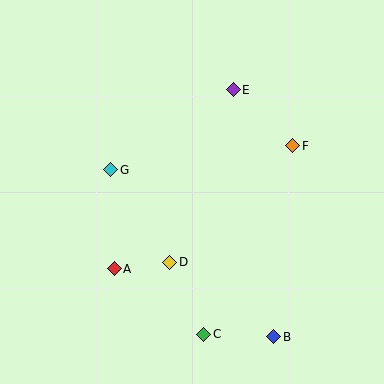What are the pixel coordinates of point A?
Point A is at (114, 269).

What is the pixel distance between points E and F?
The distance between E and F is 82 pixels.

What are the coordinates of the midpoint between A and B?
The midpoint between A and B is at (194, 303).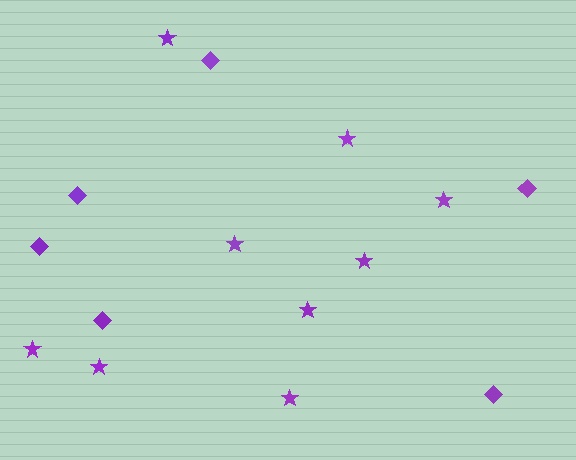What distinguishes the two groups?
There are 2 groups: one group of stars (9) and one group of diamonds (6).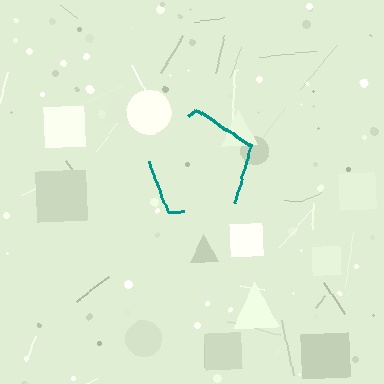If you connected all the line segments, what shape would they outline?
They would outline a pentagon.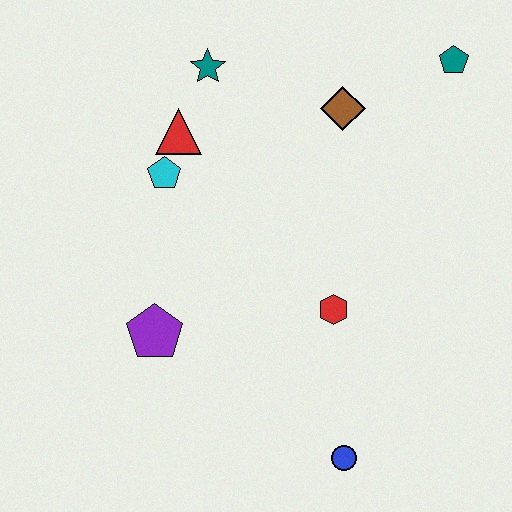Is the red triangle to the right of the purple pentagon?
Yes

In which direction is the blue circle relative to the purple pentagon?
The blue circle is to the right of the purple pentagon.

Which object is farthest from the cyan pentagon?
The blue circle is farthest from the cyan pentagon.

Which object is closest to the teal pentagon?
The brown diamond is closest to the teal pentagon.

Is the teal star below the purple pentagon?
No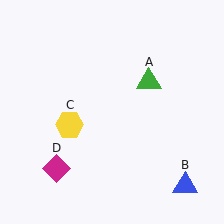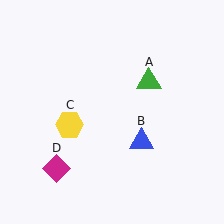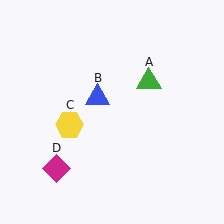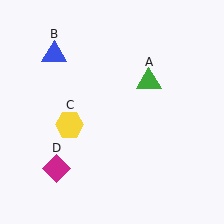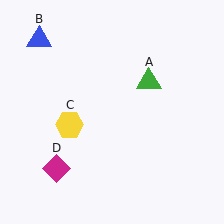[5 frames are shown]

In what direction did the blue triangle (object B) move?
The blue triangle (object B) moved up and to the left.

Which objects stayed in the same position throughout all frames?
Green triangle (object A) and yellow hexagon (object C) and magenta diamond (object D) remained stationary.